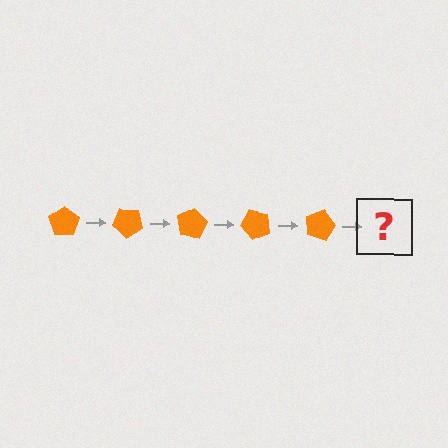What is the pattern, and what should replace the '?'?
The pattern is that the pentagon rotates 40 degrees each step. The '?' should be an orange pentagon rotated 200 degrees.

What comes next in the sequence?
The next element should be an orange pentagon rotated 200 degrees.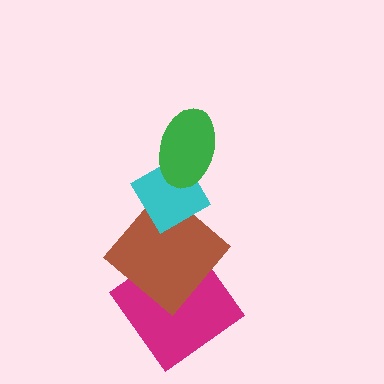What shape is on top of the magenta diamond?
The brown diamond is on top of the magenta diamond.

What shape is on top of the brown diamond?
The cyan diamond is on top of the brown diamond.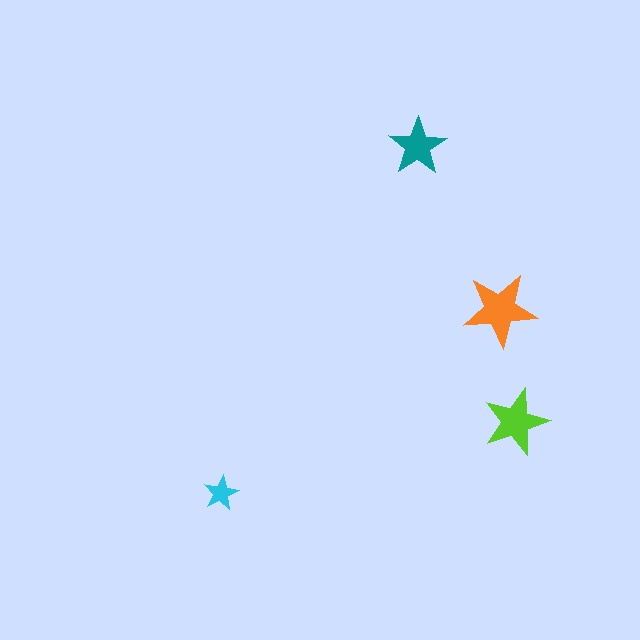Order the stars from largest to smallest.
the orange one, the lime one, the teal one, the cyan one.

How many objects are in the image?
There are 4 objects in the image.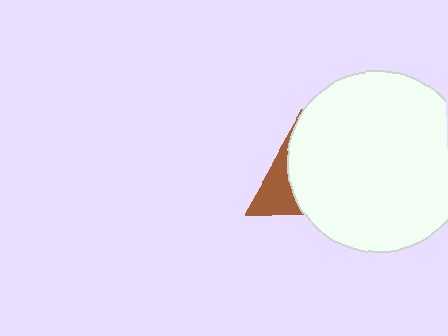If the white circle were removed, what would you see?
You would see the complete brown triangle.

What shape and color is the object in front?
The object in front is a white circle.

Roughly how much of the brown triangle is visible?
A small part of it is visible (roughly 32%).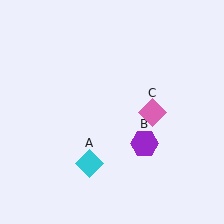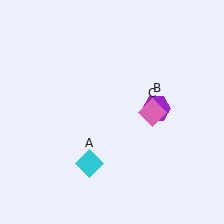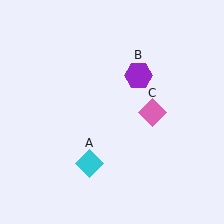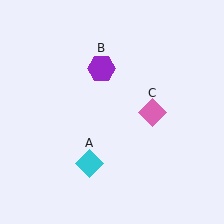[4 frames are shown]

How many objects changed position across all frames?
1 object changed position: purple hexagon (object B).